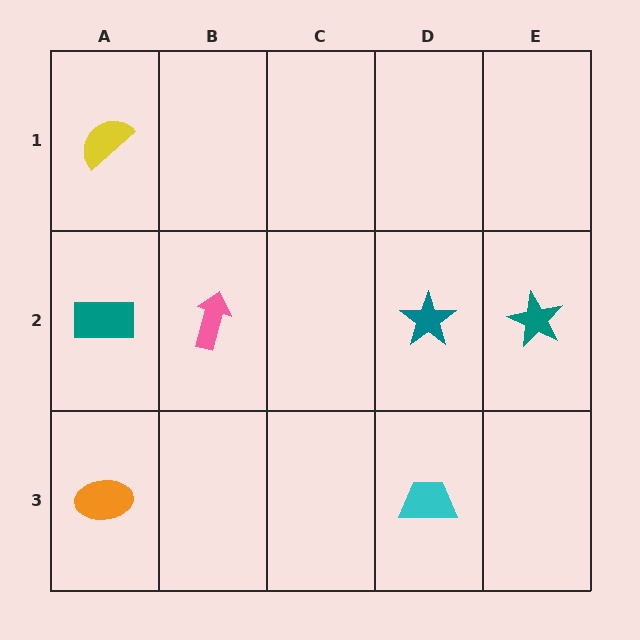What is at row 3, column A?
An orange ellipse.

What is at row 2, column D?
A teal star.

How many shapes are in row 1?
1 shape.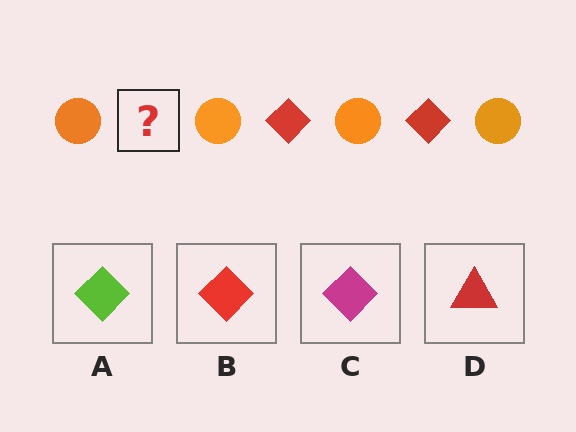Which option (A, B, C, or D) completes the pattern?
B.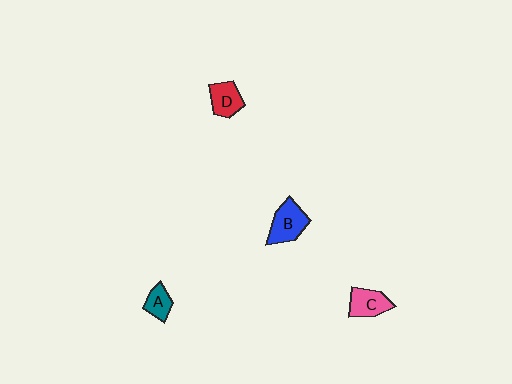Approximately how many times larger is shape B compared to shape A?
Approximately 1.7 times.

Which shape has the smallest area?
Shape A (teal).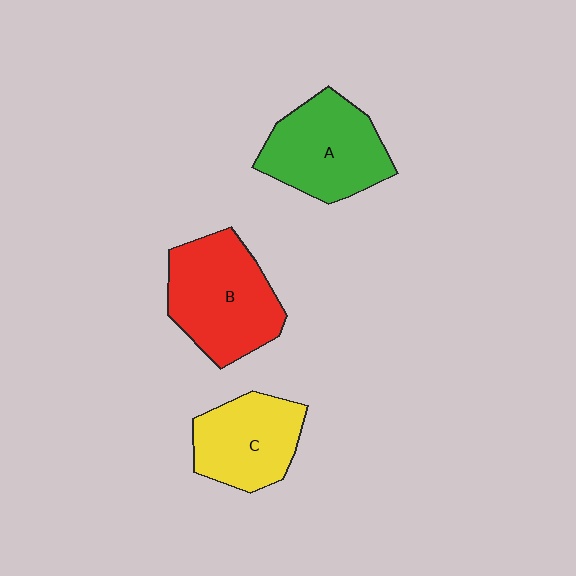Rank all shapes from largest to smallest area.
From largest to smallest: B (red), A (green), C (yellow).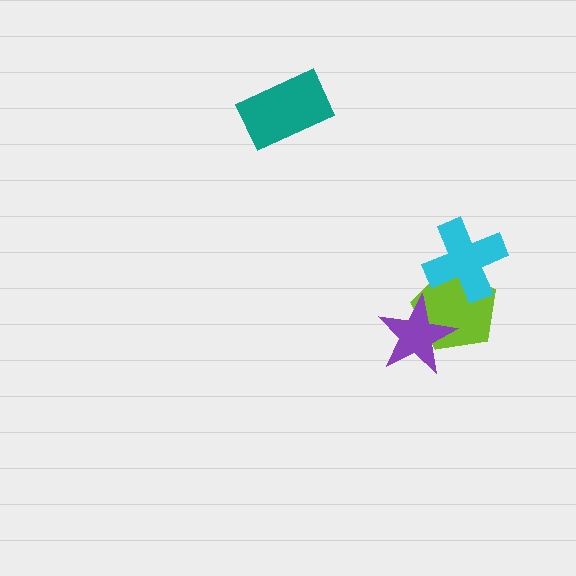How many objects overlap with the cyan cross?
1 object overlaps with the cyan cross.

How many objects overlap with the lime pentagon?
2 objects overlap with the lime pentagon.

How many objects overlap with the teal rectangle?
0 objects overlap with the teal rectangle.